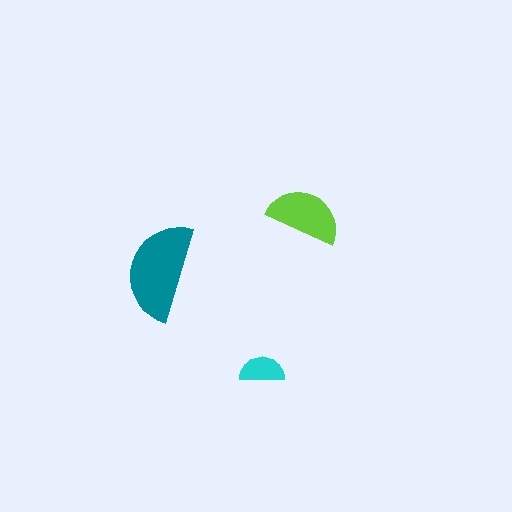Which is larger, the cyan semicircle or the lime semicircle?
The lime one.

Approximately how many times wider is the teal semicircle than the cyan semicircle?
About 2 times wider.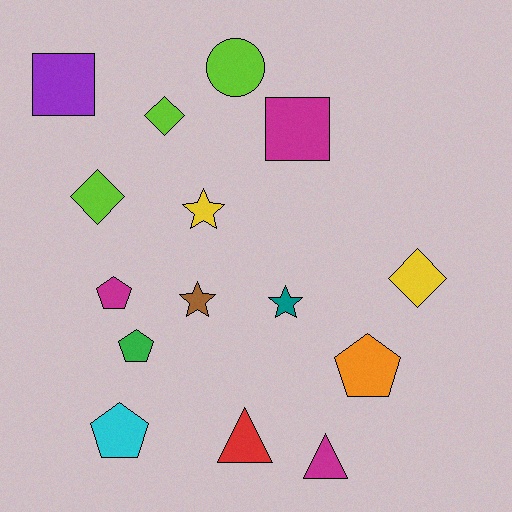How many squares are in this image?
There are 2 squares.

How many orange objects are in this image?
There is 1 orange object.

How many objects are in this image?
There are 15 objects.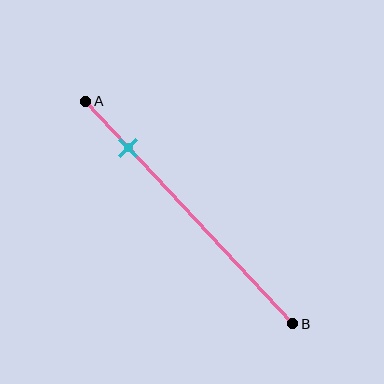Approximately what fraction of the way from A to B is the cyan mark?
The cyan mark is approximately 20% of the way from A to B.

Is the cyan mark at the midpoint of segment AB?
No, the mark is at about 20% from A, not at the 50% midpoint.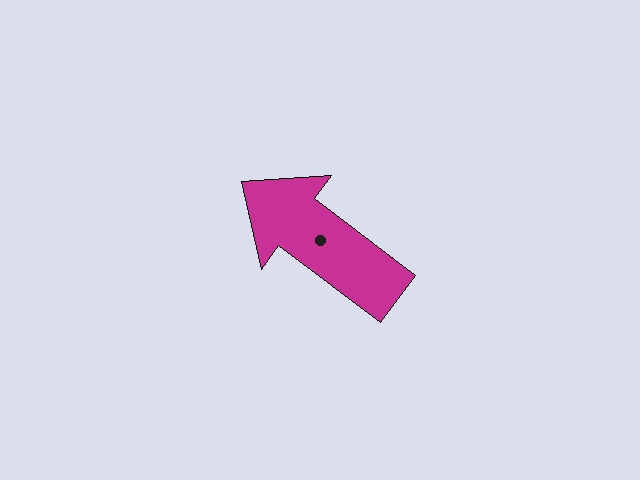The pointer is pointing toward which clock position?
Roughly 10 o'clock.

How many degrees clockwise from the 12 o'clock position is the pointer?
Approximately 307 degrees.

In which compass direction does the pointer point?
Northwest.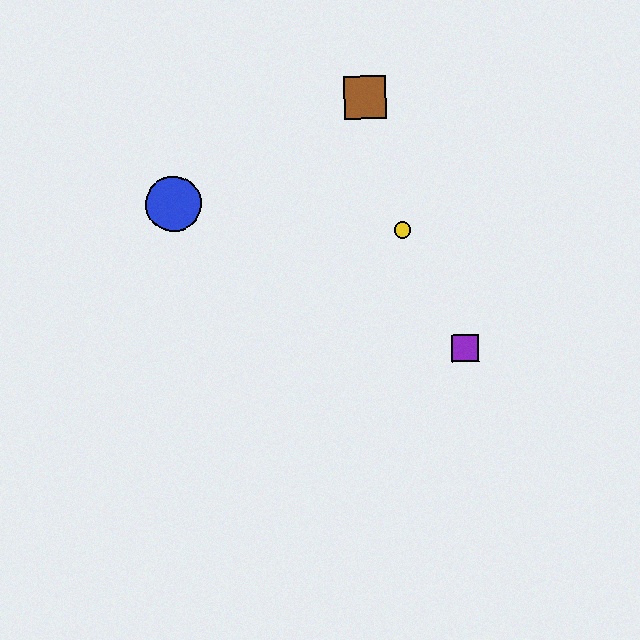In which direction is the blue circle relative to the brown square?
The blue circle is to the left of the brown square.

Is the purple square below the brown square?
Yes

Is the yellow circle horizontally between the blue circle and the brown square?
No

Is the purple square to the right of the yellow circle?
Yes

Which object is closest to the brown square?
The yellow circle is closest to the brown square.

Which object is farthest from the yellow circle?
The blue circle is farthest from the yellow circle.